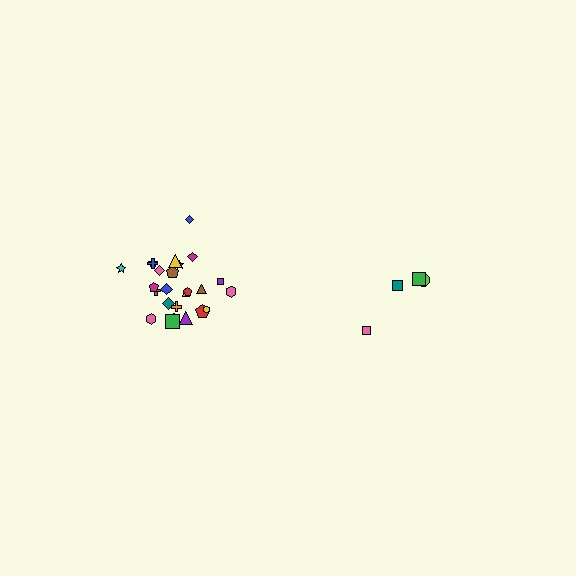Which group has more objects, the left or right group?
The left group.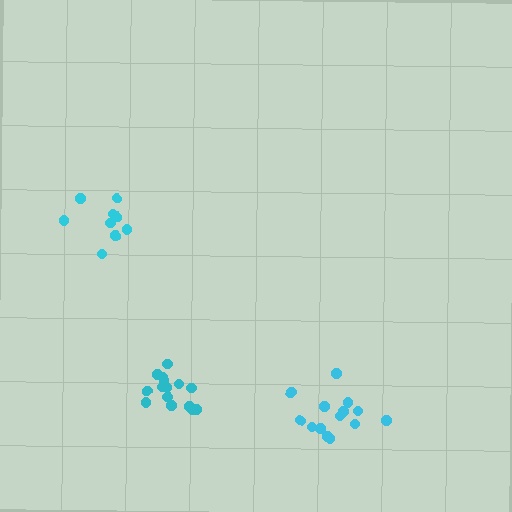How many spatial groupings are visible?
There are 3 spatial groupings.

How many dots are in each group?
Group 1: 9 dots, Group 2: 14 dots, Group 3: 15 dots (38 total).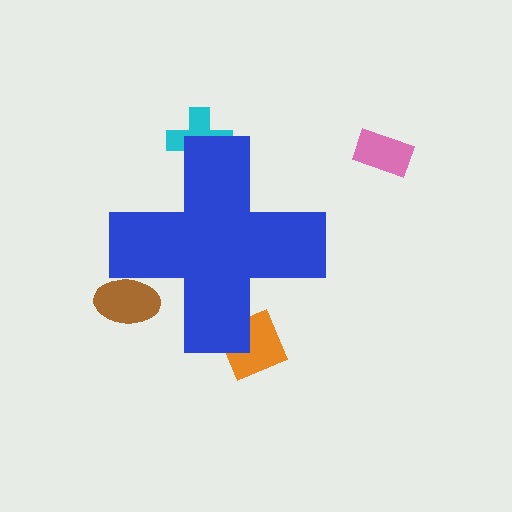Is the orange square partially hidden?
Yes, the orange square is partially hidden behind the blue cross.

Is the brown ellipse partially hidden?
Yes, the brown ellipse is partially hidden behind the blue cross.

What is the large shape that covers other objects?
A blue cross.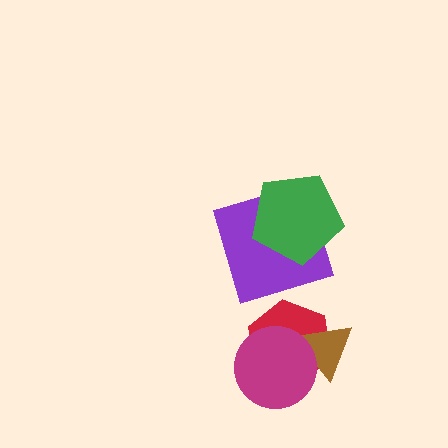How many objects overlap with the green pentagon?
1 object overlaps with the green pentagon.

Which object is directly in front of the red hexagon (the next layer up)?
The brown triangle is directly in front of the red hexagon.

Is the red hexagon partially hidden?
Yes, it is partially covered by another shape.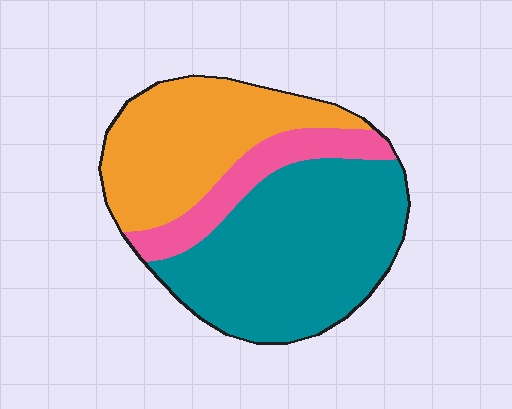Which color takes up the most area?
Teal, at roughly 50%.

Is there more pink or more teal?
Teal.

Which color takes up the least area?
Pink, at roughly 15%.